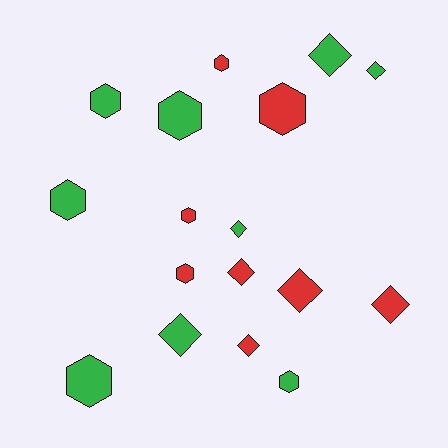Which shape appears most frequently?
Hexagon, with 9 objects.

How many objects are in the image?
There are 17 objects.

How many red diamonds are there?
There are 4 red diamonds.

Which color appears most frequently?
Green, with 9 objects.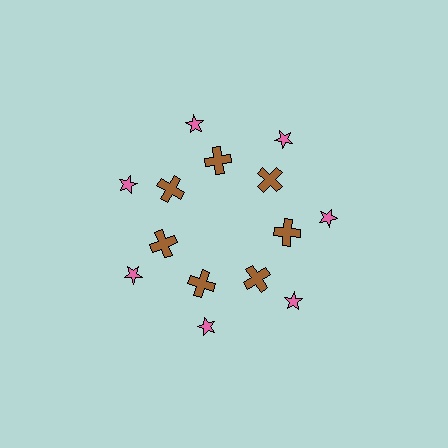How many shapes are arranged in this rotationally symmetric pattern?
There are 14 shapes, arranged in 7 groups of 2.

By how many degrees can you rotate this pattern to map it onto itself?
The pattern maps onto itself every 51 degrees of rotation.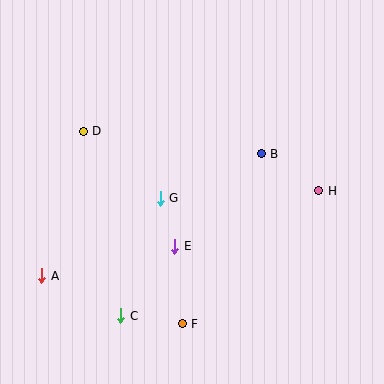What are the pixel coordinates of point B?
Point B is at (261, 154).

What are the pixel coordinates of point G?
Point G is at (160, 198).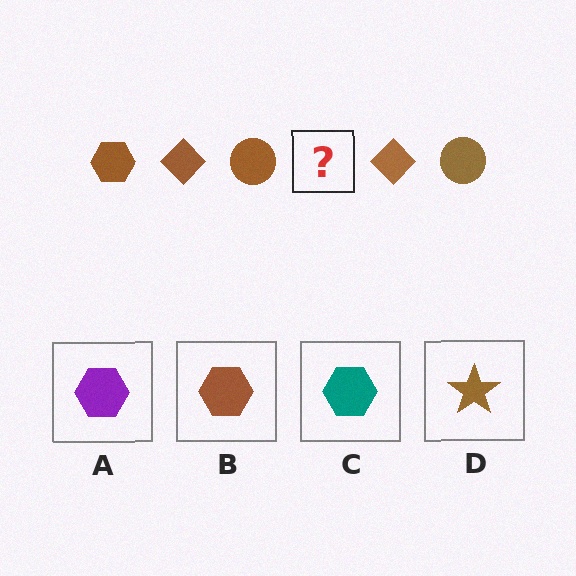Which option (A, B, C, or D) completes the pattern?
B.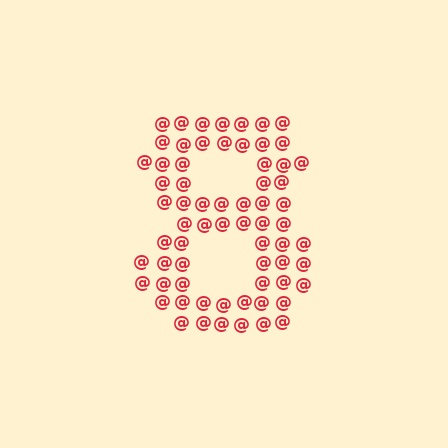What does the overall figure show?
The overall figure shows the digit 8.